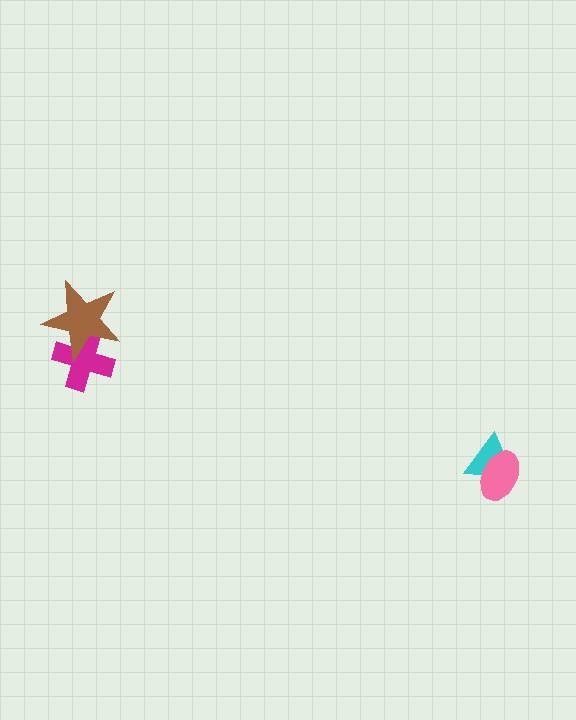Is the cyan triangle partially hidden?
Yes, it is partially covered by another shape.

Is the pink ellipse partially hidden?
No, no other shape covers it.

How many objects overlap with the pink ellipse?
1 object overlaps with the pink ellipse.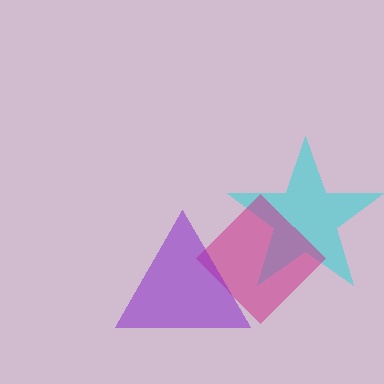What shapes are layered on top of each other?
The layered shapes are: a cyan star, a magenta diamond, a purple triangle.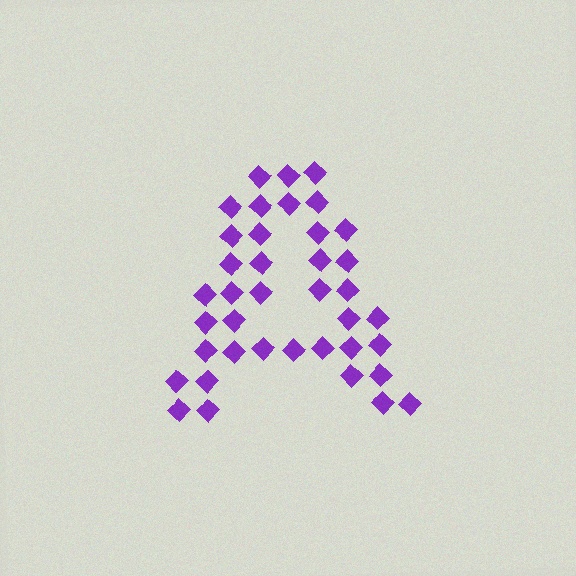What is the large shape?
The large shape is the letter A.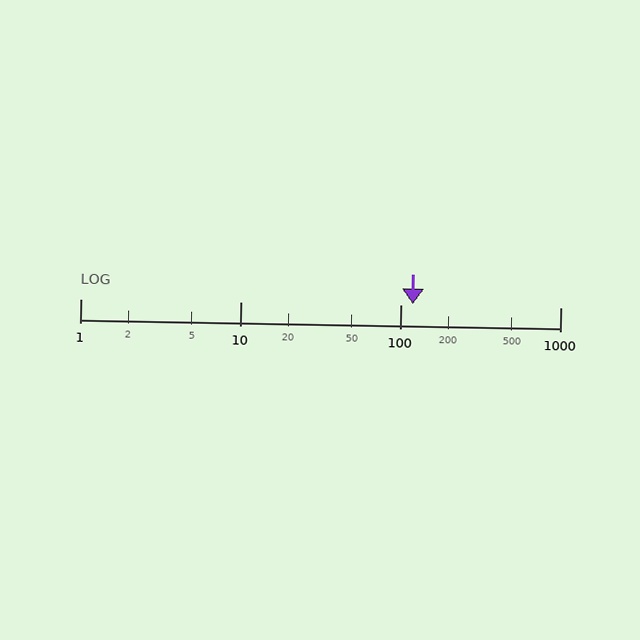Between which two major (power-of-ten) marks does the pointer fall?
The pointer is between 100 and 1000.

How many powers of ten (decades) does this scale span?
The scale spans 3 decades, from 1 to 1000.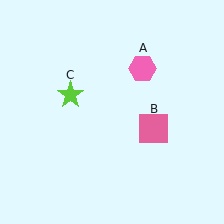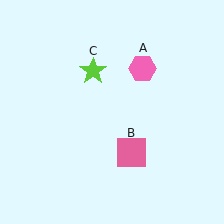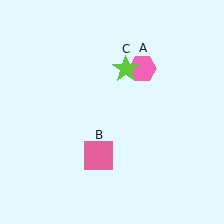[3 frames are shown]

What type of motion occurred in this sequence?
The pink square (object B), lime star (object C) rotated clockwise around the center of the scene.